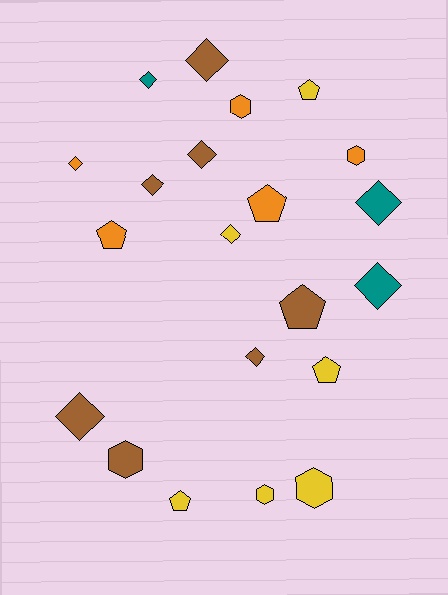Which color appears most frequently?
Brown, with 7 objects.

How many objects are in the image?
There are 21 objects.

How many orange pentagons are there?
There are 2 orange pentagons.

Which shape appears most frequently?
Diamond, with 10 objects.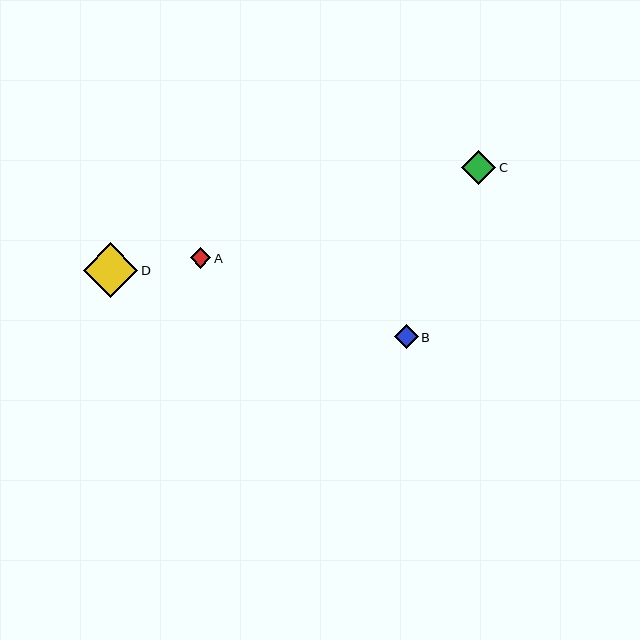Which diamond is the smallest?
Diamond A is the smallest with a size of approximately 21 pixels.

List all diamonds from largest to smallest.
From largest to smallest: D, C, B, A.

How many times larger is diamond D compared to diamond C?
Diamond D is approximately 1.6 times the size of diamond C.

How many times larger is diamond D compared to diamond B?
Diamond D is approximately 2.3 times the size of diamond B.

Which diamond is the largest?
Diamond D is the largest with a size of approximately 54 pixels.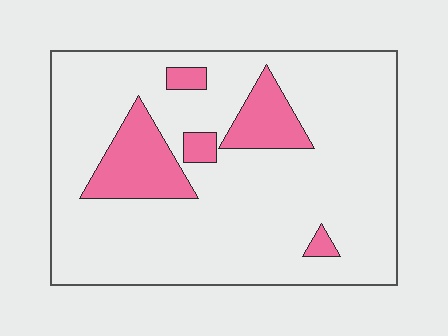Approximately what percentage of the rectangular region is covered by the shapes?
Approximately 15%.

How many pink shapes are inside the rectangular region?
5.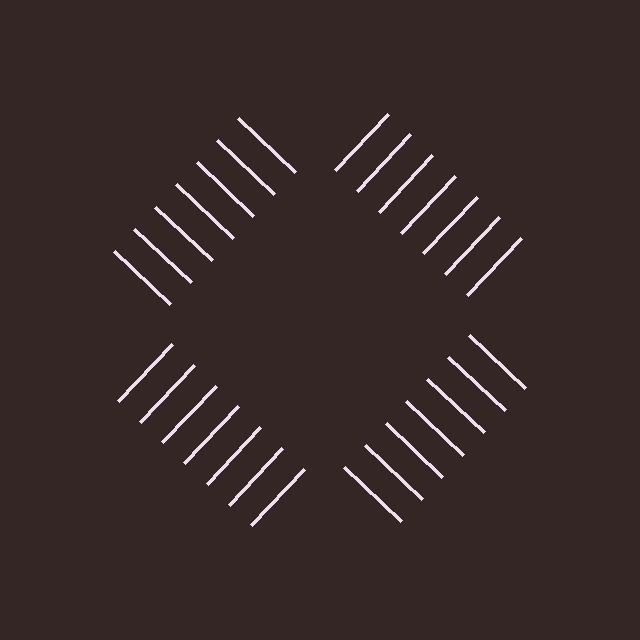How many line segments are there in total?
28 — 7 along each of the 4 edges.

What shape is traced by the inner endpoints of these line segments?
An illusory square — the line segments terminate on its edges but no continuous stroke is drawn.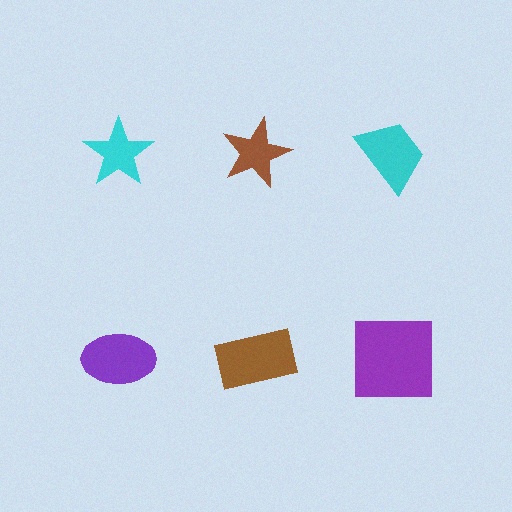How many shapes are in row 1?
3 shapes.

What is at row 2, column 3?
A purple square.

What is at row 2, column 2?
A brown rectangle.